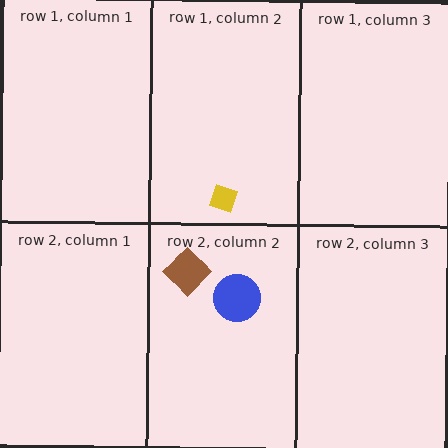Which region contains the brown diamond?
The row 2, column 2 region.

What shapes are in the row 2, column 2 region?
The brown diamond, the blue circle.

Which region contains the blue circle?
The row 2, column 2 region.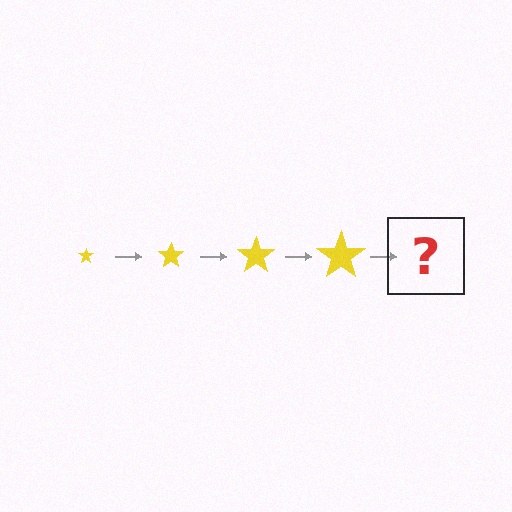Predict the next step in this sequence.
The next step is a yellow star, larger than the previous one.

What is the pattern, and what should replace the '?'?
The pattern is that the star gets progressively larger each step. The '?' should be a yellow star, larger than the previous one.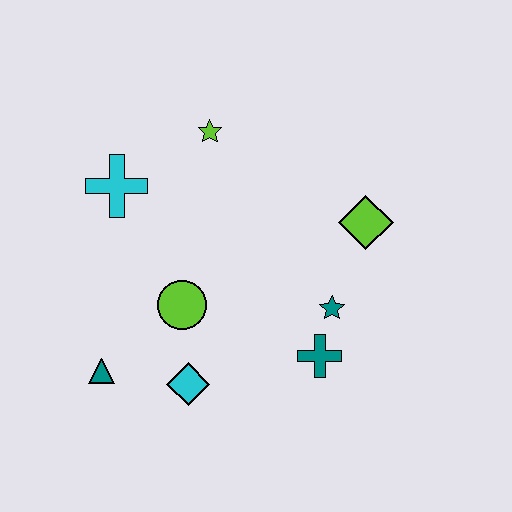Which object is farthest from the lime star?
The teal triangle is farthest from the lime star.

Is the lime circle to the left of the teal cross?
Yes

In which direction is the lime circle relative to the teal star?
The lime circle is to the left of the teal star.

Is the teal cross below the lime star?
Yes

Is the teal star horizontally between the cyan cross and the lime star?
No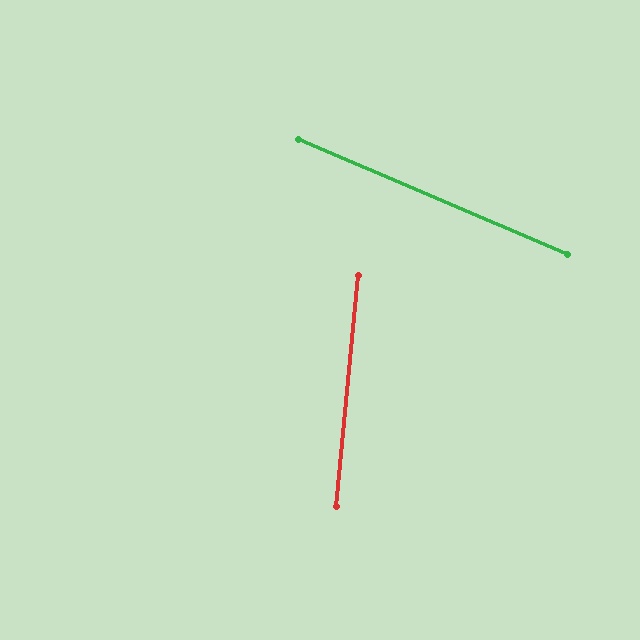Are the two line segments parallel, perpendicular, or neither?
Neither parallel nor perpendicular — they differ by about 72°.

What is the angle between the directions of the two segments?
Approximately 72 degrees.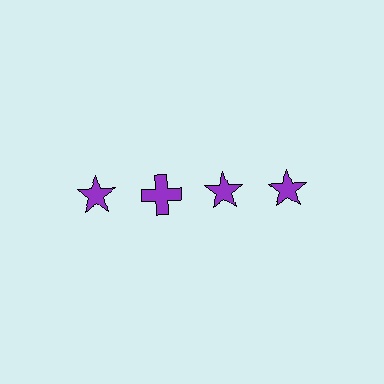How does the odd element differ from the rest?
It has a different shape: cross instead of star.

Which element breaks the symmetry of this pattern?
The purple cross in the top row, second from left column breaks the symmetry. All other shapes are purple stars.